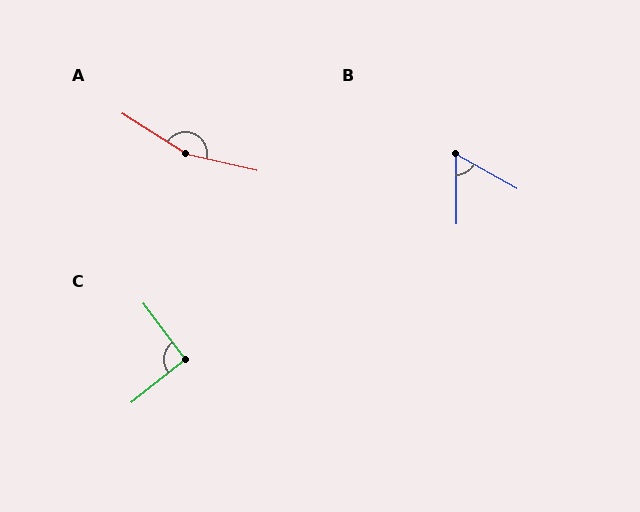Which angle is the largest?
A, at approximately 160 degrees.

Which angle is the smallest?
B, at approximately 61 degrees.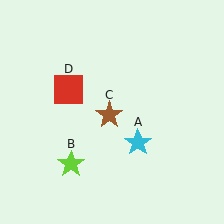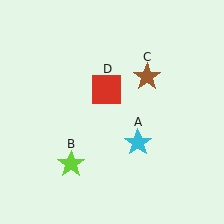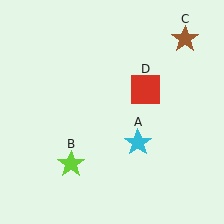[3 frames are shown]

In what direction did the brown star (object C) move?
The brown star (object C) moved up and to the right.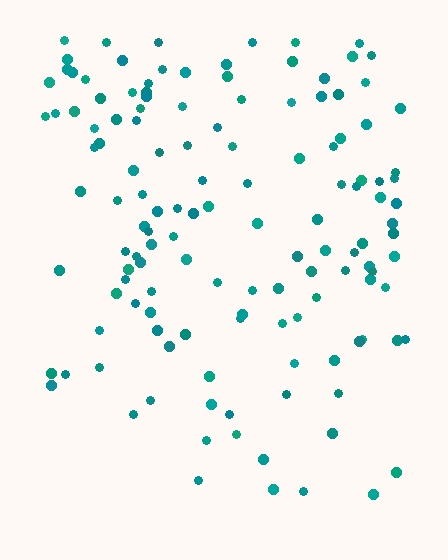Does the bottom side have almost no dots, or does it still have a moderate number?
Still a moderate number, just noticeably fewer than the top.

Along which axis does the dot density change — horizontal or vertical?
Vertical.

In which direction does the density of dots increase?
From bottom to top, with the top side densest.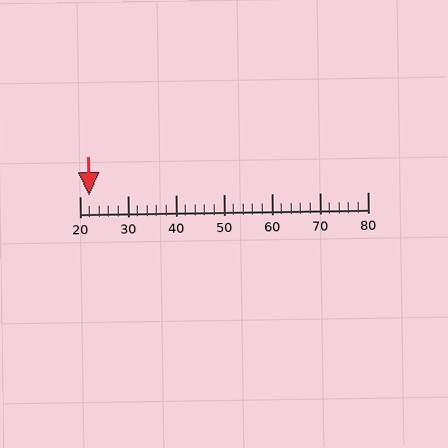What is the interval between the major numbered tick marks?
The major tick marks are spaced 10 units apart.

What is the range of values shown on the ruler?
The ruler shows values from 20 to 80.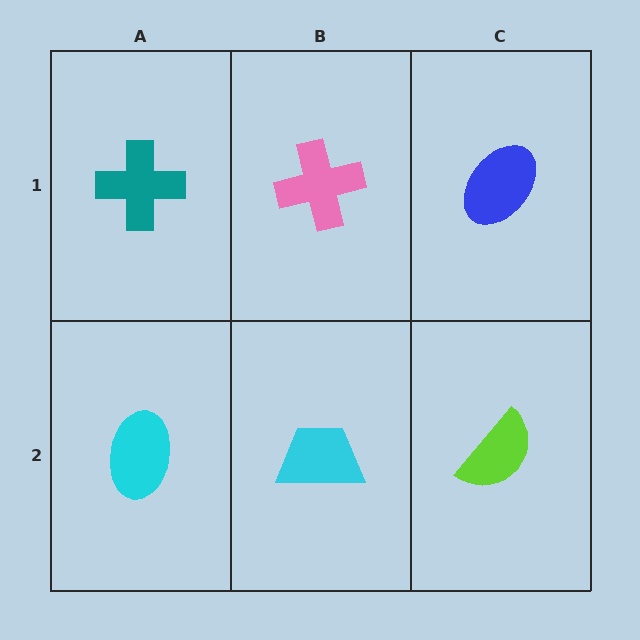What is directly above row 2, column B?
A pink cross.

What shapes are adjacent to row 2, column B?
A pink cross (row 1, column B), a cyan ellipse (row 2, column A), a lime semicircle (row 2, column C).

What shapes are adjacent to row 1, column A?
A cyan ellipse (row 2, column A), a pink cross (row 1, column B).